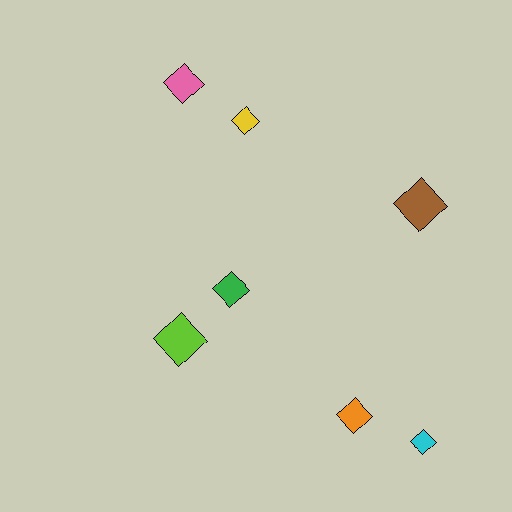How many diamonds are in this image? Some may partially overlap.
There are 7 diamonds.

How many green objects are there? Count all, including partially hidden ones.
There is 1 green object.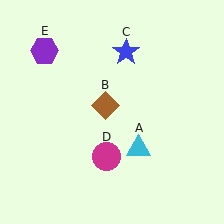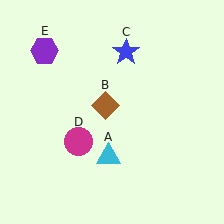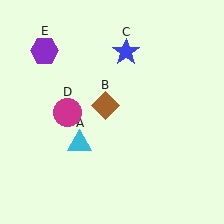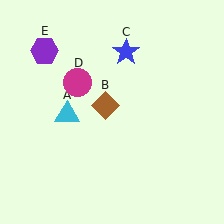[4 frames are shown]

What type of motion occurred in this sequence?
The cyan triangle (object A), magenta circle (object D) rotated clockwise around the center of the scene.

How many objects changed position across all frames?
2 objects changed position: cyan triangle (object A), magenta circle (object D).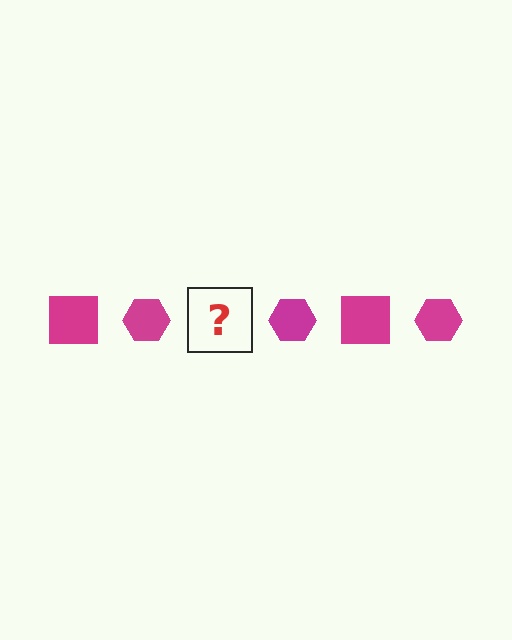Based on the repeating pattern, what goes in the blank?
The blank should be a magenta square.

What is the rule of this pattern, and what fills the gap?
The rule is that the pattern cycles through square, hexagon shapes in magenta. The gap should be filled with a magenta square.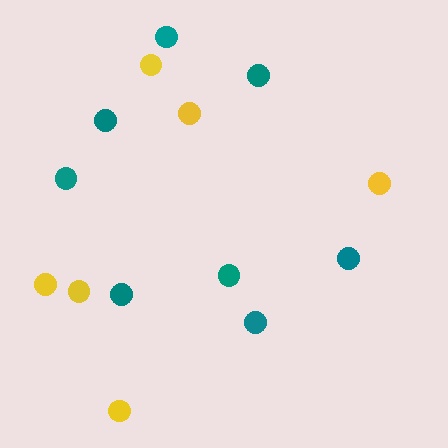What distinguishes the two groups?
There are 2 groups: one group of teal circles (8) and one group of yellow circles (6).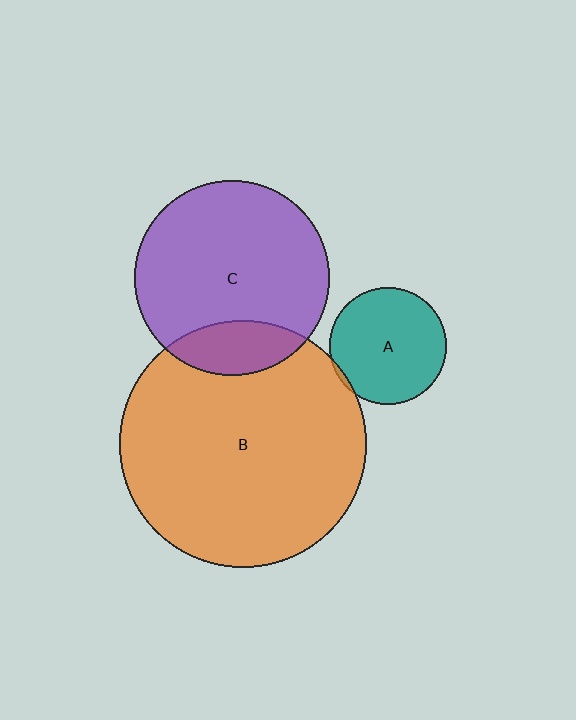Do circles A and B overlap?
Yes.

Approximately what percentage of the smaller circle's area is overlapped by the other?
Approximately 5%.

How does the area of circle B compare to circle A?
Approximately 4.4 times.